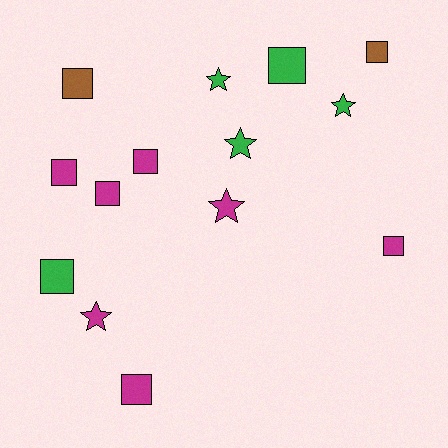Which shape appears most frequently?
Square, with 9 objects.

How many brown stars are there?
There are no brown stars.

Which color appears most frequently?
Magenta, with 7 objects.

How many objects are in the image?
There are 14 objects.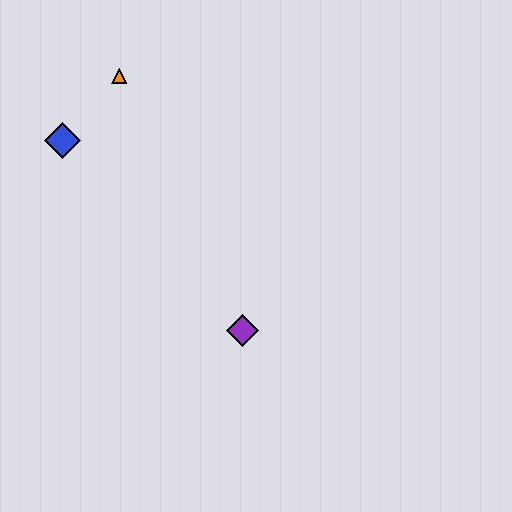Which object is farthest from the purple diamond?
The orange triangle is farthest from the purple diamond.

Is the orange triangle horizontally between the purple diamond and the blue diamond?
Yes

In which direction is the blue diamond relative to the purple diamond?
The blue diamond is above the purple diamond.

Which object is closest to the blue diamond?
The orange triangle is closest to the blue diamond.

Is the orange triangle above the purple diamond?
Yes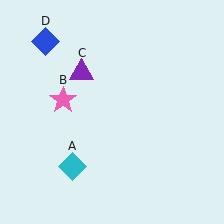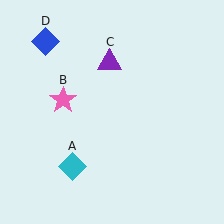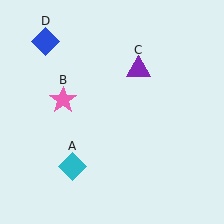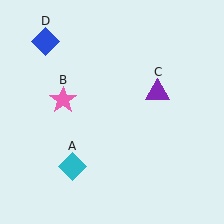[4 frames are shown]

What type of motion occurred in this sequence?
The purple triangle (object C) rotated clockwise around the center of the scene.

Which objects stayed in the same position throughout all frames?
Cyan diamond (object A) and pink star (object B) and blue diamond (object D) remained stationary.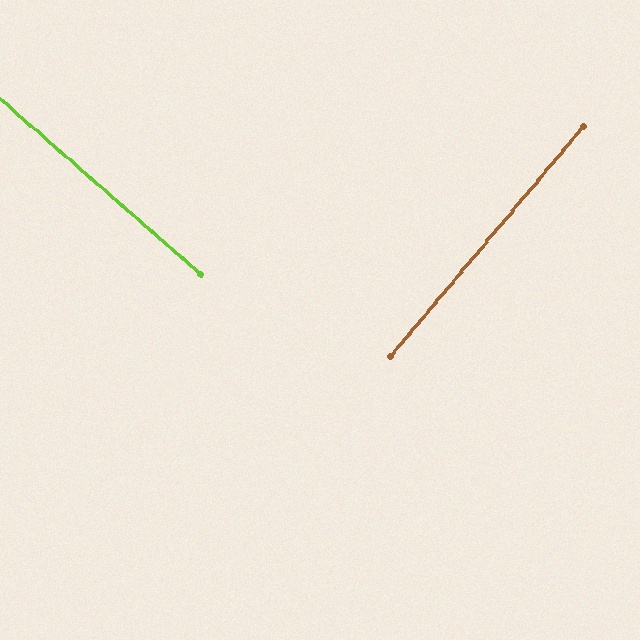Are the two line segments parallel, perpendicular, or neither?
Perpendicular — they meet at approximately 89°.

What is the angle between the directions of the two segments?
Approximately 89 degrees.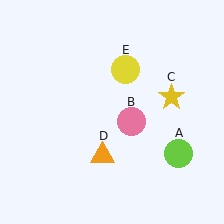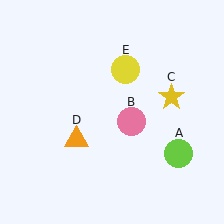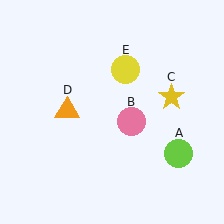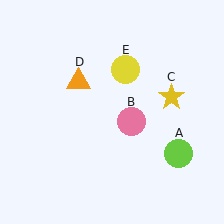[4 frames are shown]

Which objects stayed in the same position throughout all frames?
Lime circle (object A) and pink circle (object B) and yellow star (object C) and yellow circle (object E) remained stationary.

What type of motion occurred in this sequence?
The orange triangle (object D) rotated clockwise around the center of the scene.